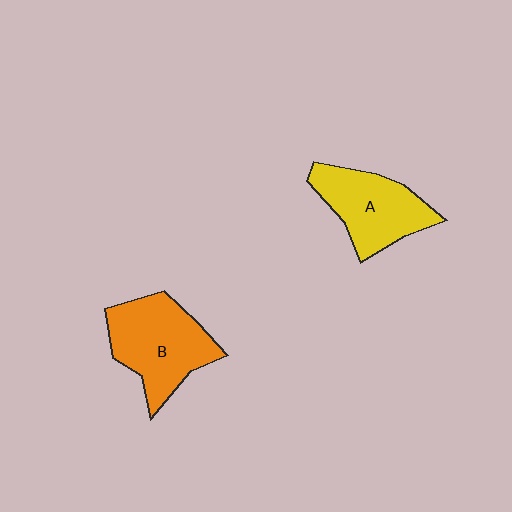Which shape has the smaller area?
Shape A (yellow).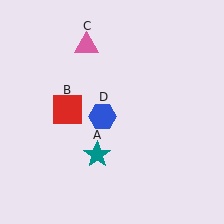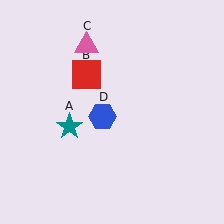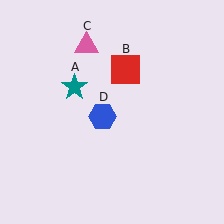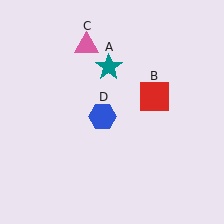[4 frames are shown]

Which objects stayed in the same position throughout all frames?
Pink triangle (object C) and blue hexagon (object D) remained stationary.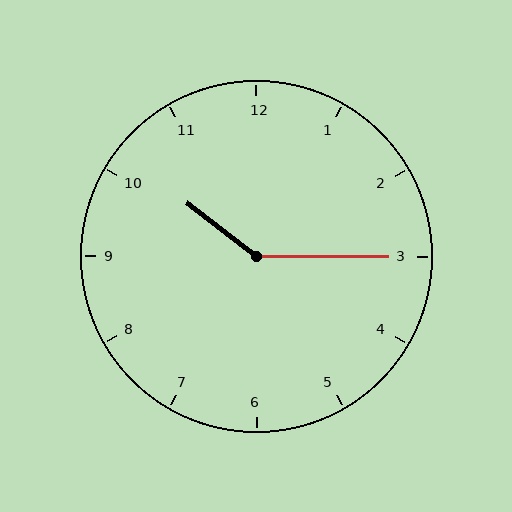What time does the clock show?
10:15.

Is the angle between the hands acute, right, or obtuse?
It is obtuse.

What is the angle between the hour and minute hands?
Approximately 142 degrees.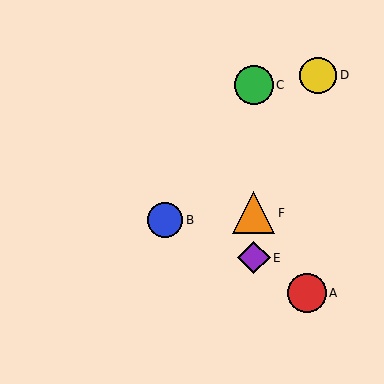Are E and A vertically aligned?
No, E is at x≈254 and A is at x≈307.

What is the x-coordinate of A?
Object A is at x≈307.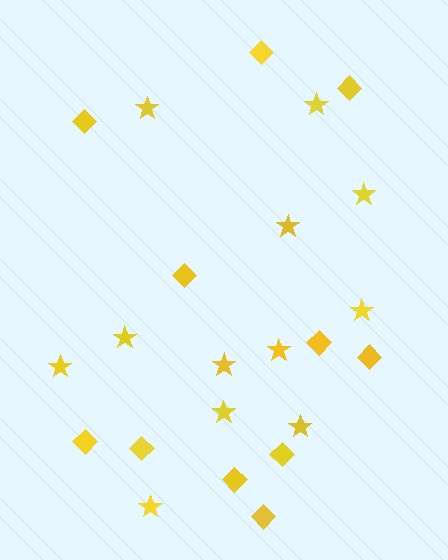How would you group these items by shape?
There are 2 groups: one group of stars (12) and one group of diamonds (11).